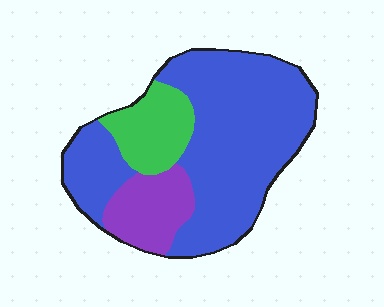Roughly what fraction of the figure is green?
Green covers 16% of the figure.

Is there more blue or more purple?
Blue.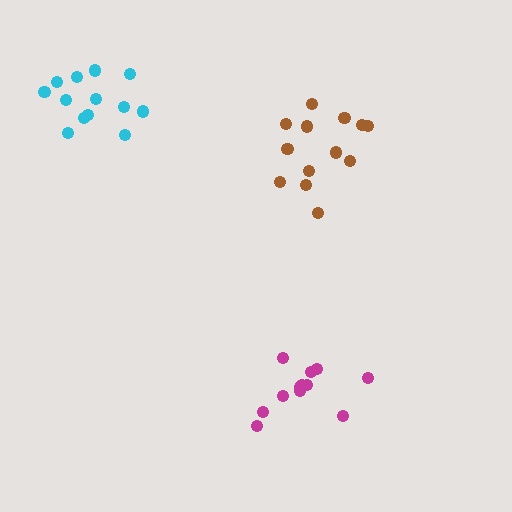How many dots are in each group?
Group 1: 13 dots, Group 2: 13 dots, Group 3: 13 dots (39 total).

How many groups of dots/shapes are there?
There are 3 groups.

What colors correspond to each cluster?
The clusters are colored: magenta, brown, cyan.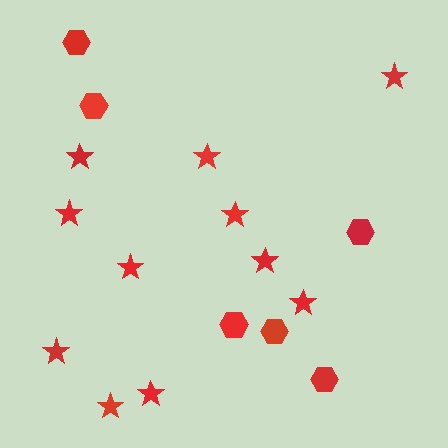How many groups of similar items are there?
There are 2 groups: one group of hexagons (6) and one group of stars (11).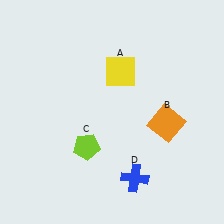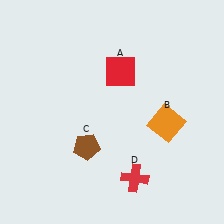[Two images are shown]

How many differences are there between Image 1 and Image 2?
There are 3 differences between the two images.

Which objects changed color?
A changed from yellow to red. C changed from lime to brown. D changed from blue to red.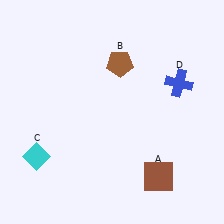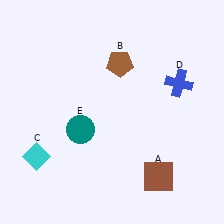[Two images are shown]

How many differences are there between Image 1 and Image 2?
There is 1 difference between the two images.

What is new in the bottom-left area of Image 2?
A teal circle (E) was added in the bottom-left area of Image 2.